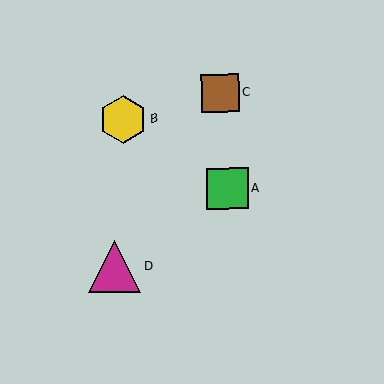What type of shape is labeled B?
Shape B is a yellow hexagon.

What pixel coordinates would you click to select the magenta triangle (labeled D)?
Click at (115, 267) to select the magenta triangle D.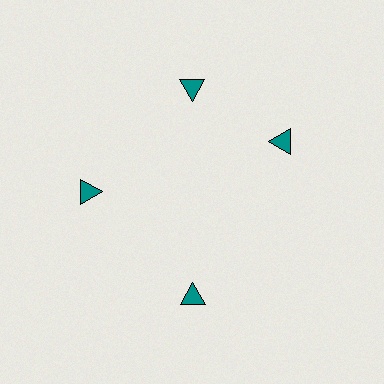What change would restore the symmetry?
The symmetry would be restored by rotating it back into even spacing with its neighbors so that all 4 triangles sit at equal angles and equal distance from the center.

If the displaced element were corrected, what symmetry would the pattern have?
It would have 4-fold rotational symmetry — the pattern would map onto itself every 90 degrees.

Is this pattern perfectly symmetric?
No. The 4 teal triangles are arranged in a ring, but one element near the 3 o'clock position is rotated out of alignment along the ring, breaking the 4-fold rotational symmetry.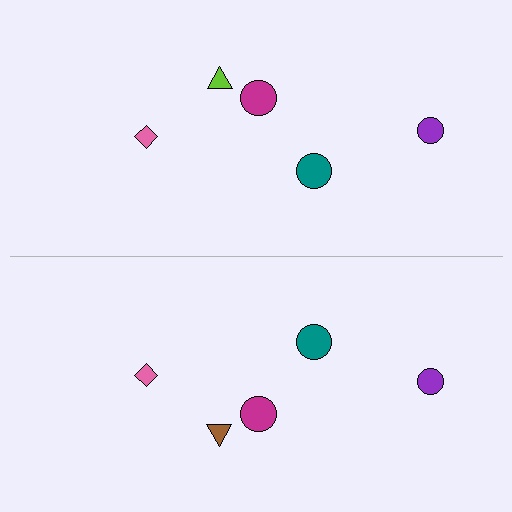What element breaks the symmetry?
The brown triangle on the bottom side breaks the symmetry — its mirror counterpart is lime.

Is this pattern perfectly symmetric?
No, the pattern is not perfectly symmetric. The brown triangle on the bottom side breaks the symmetry — its mirror counterpart is lime.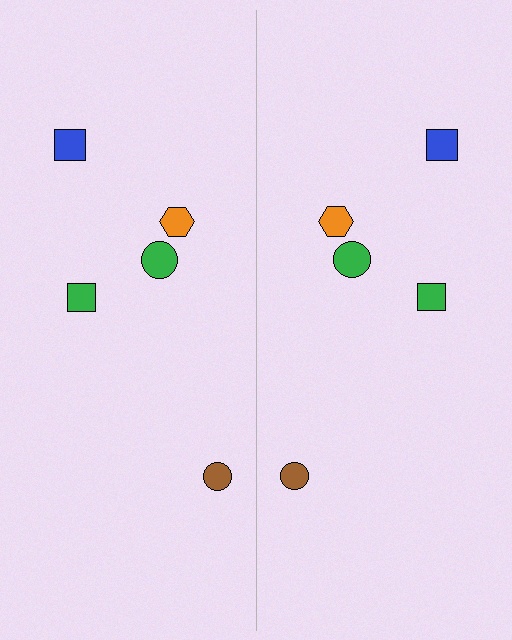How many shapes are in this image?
There are 10 shapes in this image.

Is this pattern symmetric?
Yes, this pattern has bilateral (reflection) symmetry.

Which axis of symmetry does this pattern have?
The pattern has a vertical axis of symmetry running through the center of the image.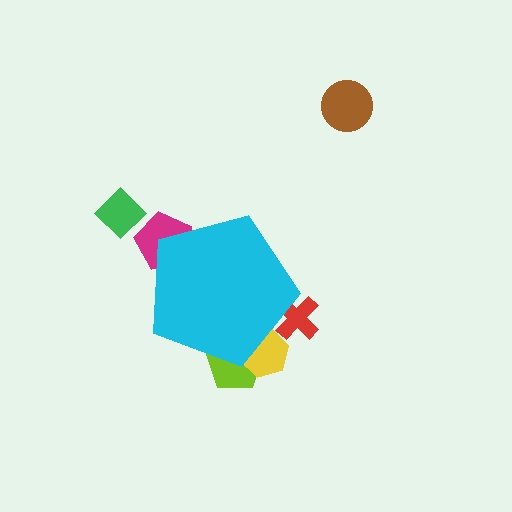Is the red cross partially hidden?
Yes, the red cross is partially hidden behind the cyan pentagon.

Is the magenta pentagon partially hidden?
Yes, the magenta pentagon is partially hidden behind the cyan pentagon.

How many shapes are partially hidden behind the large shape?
4 shapes are partially hidden.